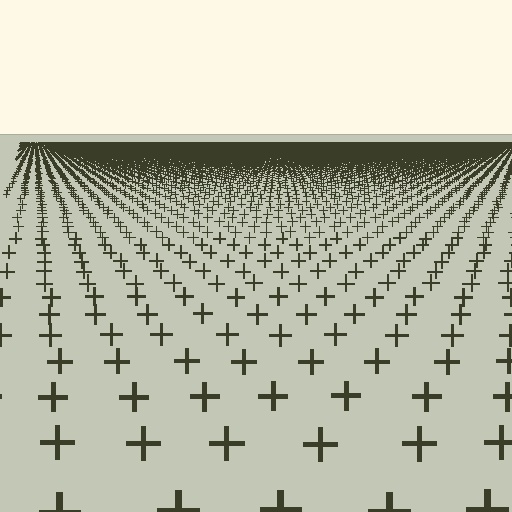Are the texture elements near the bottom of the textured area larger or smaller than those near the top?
Larger. Near the bottom, elements are closer to the viewer and appear at a bigger on-screen size.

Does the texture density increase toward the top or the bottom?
Density increases toward the top.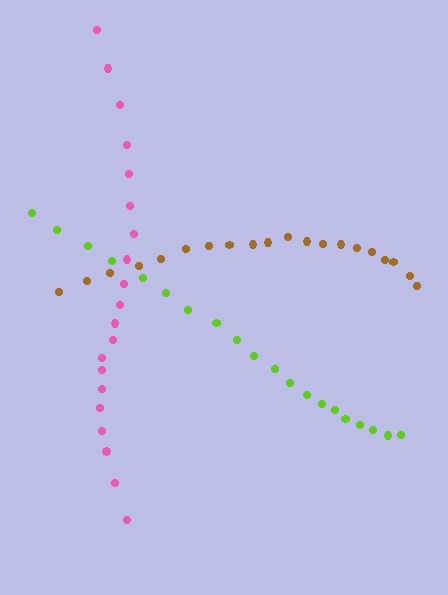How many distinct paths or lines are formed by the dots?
There are 3 distinct paths.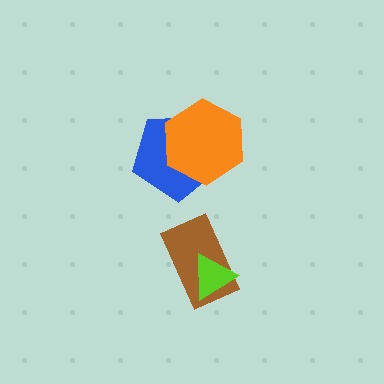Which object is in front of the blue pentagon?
The orange hexagon is in front of the blue pentagon.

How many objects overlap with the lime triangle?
1 object overlaps with the lime triangle.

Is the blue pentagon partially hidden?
Yes, it is partially covered by another shape.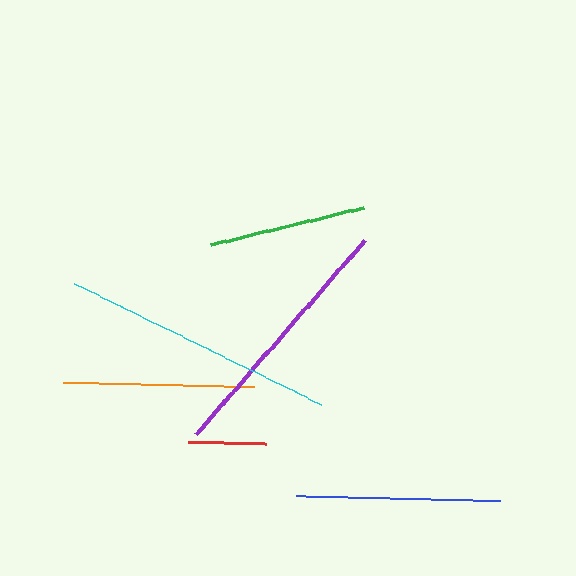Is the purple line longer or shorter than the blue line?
The purple line is longer than the blue line.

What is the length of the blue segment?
The blue segment is approximately 204 pixels long.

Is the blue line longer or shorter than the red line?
The blue line is longer than the red line.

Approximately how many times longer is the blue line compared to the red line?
The blue line is approximately 2.6 times the length of the red line.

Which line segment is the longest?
The cyan line is the longest at approximately 275 pixels.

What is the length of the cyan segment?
The cyan segment is approximately 275 pixels long.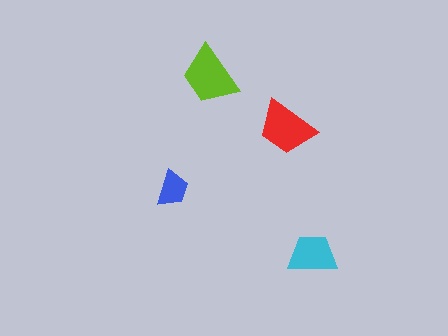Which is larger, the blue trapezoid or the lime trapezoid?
The lime one.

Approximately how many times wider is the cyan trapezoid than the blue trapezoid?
About 1.5 times wider.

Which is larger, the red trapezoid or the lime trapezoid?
The lime one.